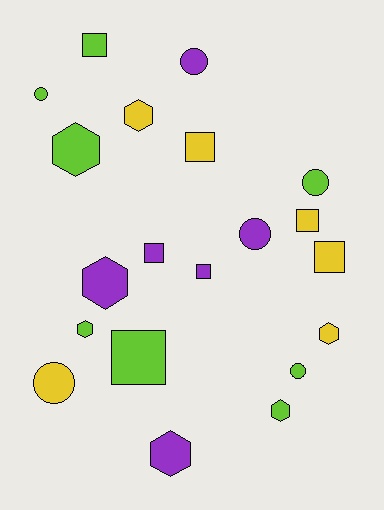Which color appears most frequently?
Lime, with 8 objects.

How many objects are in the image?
There are 20 objects.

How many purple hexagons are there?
There are 2 purple hexagons.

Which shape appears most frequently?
Hexagon, with 7 objects.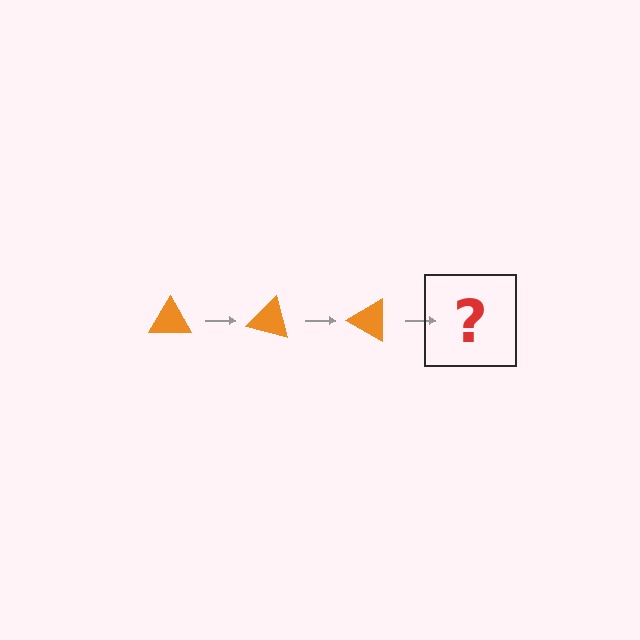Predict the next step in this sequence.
The next step is an orange triangle rotated 45 degrees.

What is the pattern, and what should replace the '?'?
The pattern is that the triangle rotates 15 degrees each step. The '?' should be an orange triangle rotated 45 degrees.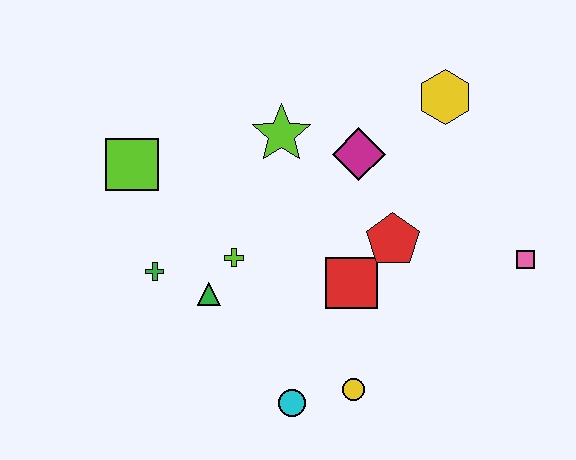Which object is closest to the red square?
The red pentagon is closest to the red square.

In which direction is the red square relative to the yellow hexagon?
The red square is below the yellow hexagon.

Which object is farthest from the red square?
The lime square is farthest from the red square.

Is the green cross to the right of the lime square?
Yes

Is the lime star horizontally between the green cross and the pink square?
Yes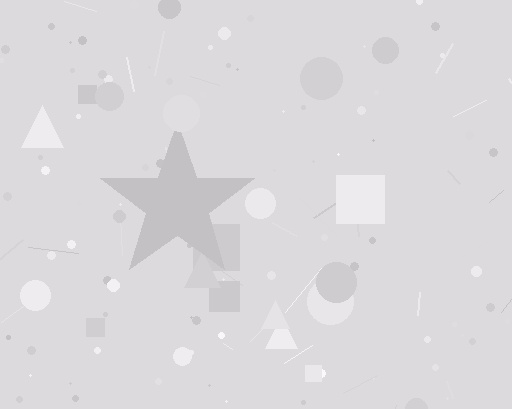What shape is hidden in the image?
A star is hidden in the image.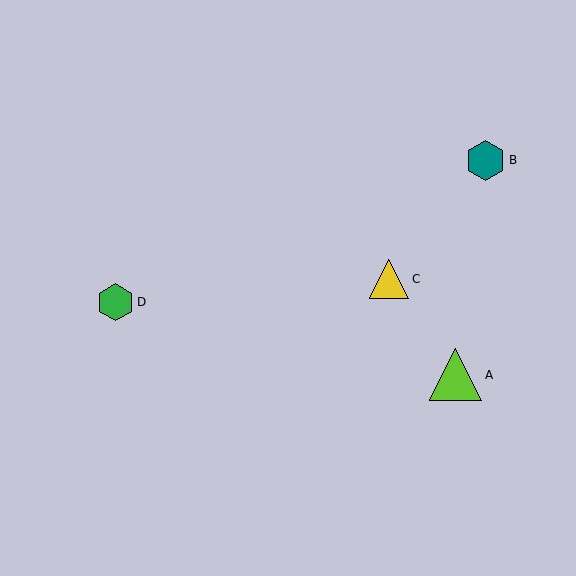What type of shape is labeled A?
Shape A is a lime triangle.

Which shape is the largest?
The lime triangle (labeled A) is the largest.